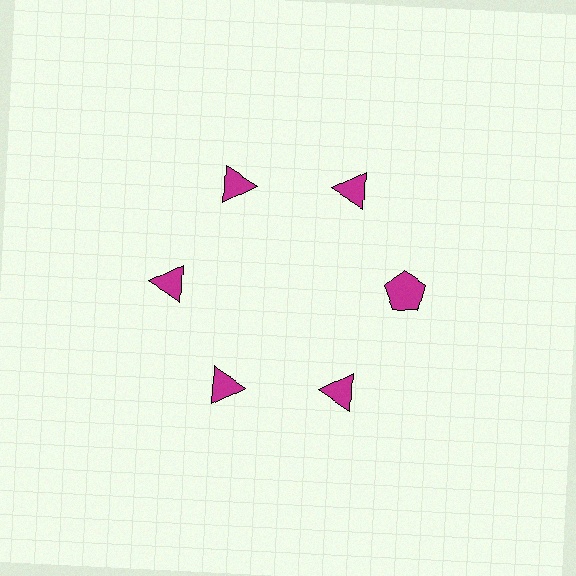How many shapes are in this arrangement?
There are 6 shapes arranged in a ring pattern.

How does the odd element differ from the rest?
It has a different shape: pentagon instead of triangle.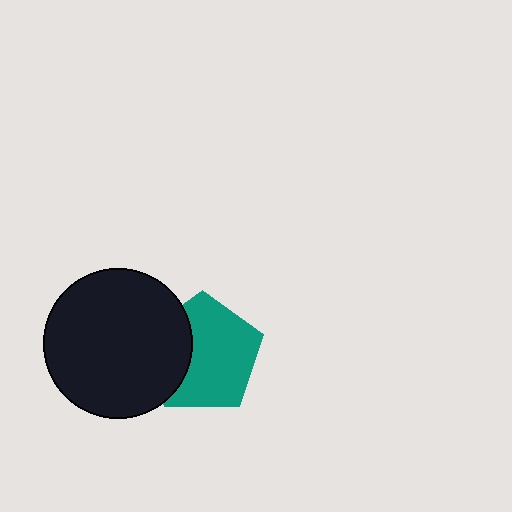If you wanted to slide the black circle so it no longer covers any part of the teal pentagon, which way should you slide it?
Slide it left — that is the most direct way to separate the two shapes.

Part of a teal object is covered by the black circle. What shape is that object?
It is a pentagon.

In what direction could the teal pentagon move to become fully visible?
The teal pentagon could move right. That would shift it out from behind the black circle entirely.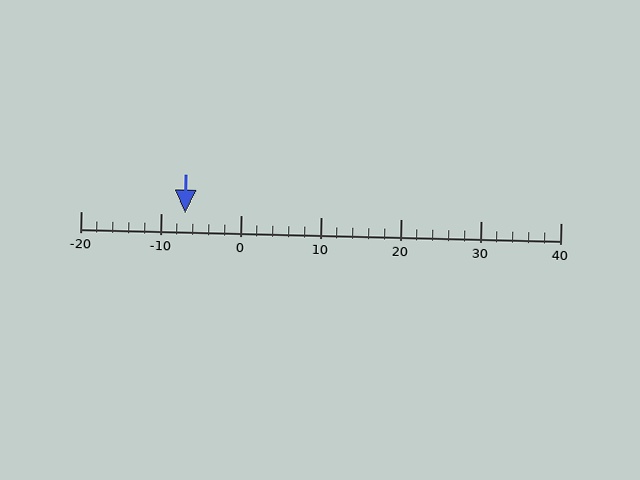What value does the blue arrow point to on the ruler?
The blue arrow points to approximately -7.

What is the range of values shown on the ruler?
The ruler shows values from -20 to 40.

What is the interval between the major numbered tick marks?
The major tick marks are spaced 10 units apart.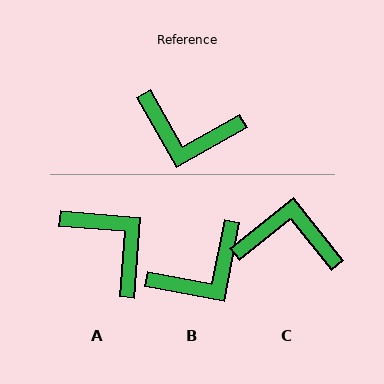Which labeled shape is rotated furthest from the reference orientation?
C, about 171 degrees away.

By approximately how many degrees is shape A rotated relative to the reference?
Approximately 146 degrees counter-clockwise.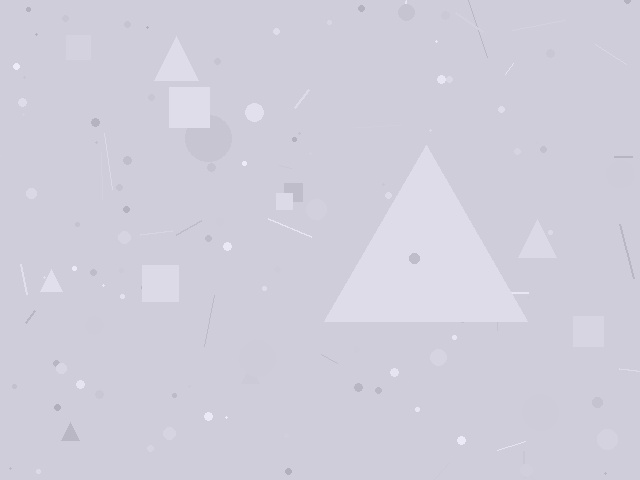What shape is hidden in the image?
A triangle is hidden in the image.